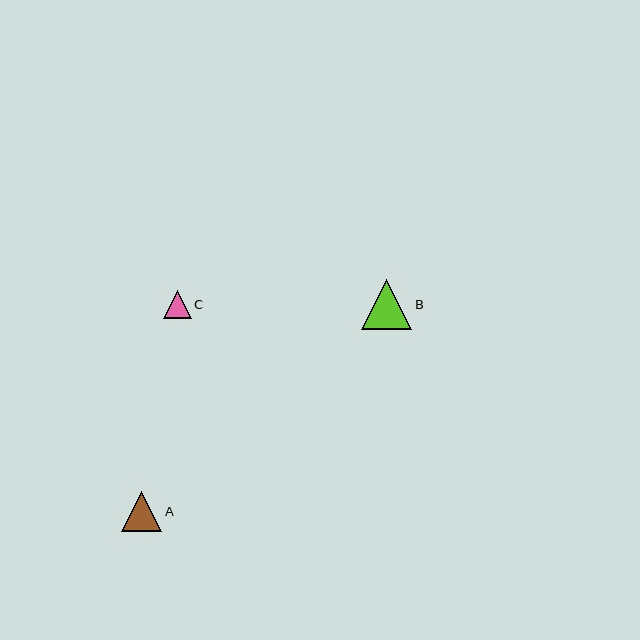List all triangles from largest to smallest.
From largest to smallest: B, A, C.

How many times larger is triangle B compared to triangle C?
Triangle B is approximately 1.8 times the size of triangle C.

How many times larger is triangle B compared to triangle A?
Triangle B is approximately 1.2 times the size of triangle A.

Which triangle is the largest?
Triangle B is the largest with a size of approximately 50 pixels.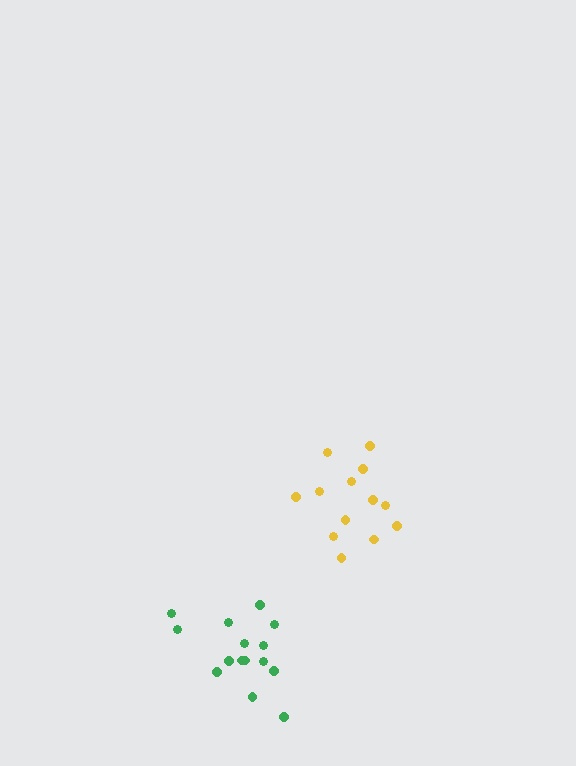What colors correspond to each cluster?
The clusters are colored: green, yellow.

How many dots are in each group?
Group 1: 15 dots, Group 2: 13 dots (28 total).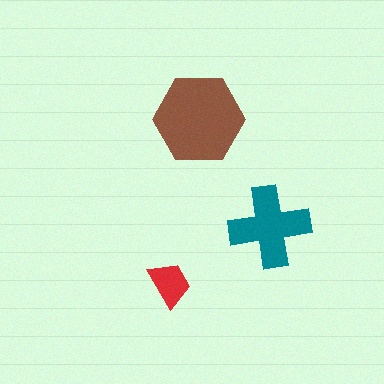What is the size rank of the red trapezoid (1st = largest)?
3rd.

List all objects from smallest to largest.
The red trapezoid, the teal cross, the brown hexagon.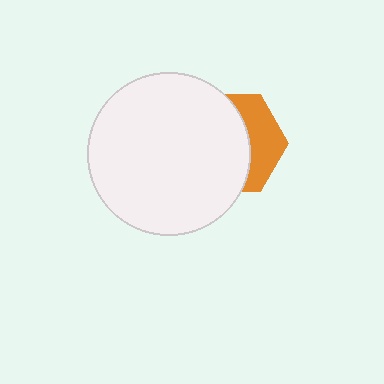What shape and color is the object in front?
The object in front is a white circle.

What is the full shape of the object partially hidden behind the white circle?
The partially hidden object is an orange hexagon.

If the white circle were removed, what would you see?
You would see the complete orange hexagon.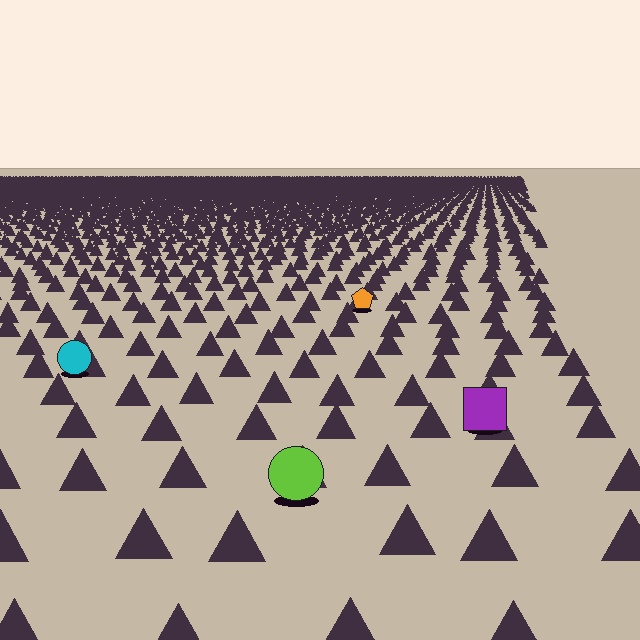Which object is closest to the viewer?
The lime circle is closest. The texture marks near it are larger and more spread out.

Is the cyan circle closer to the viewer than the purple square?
No. The purple square is closer — you can tell from the texture gradient: the ground texture is coarser near it.